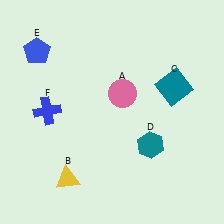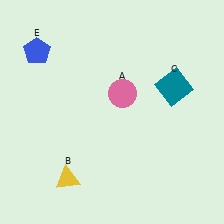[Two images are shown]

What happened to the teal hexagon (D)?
The teal hexagon (D) was removed in Image 2. It was in the bottom-right area of Image 1.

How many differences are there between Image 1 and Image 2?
There are 2 differences between the two images.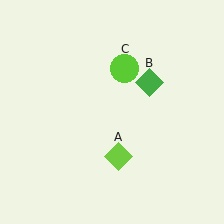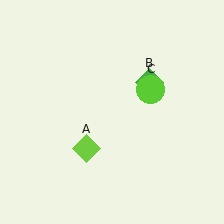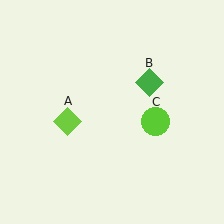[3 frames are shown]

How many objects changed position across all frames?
2 objects changed position: lime diamond (object A), lime circle (object C).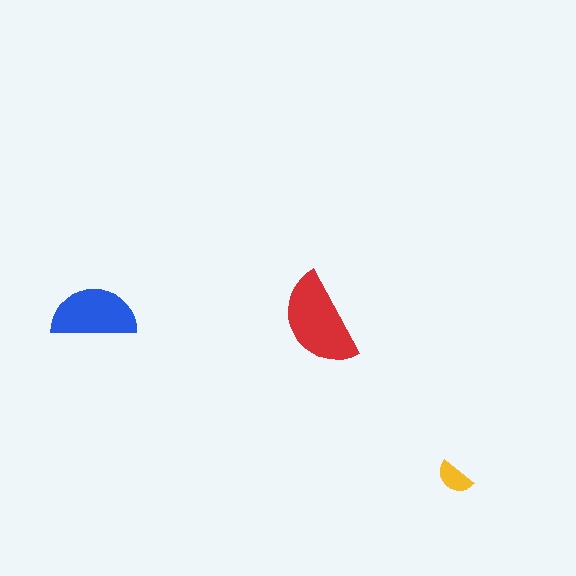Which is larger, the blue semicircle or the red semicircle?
The red one.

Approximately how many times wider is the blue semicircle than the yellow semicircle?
About 2.5 times wider.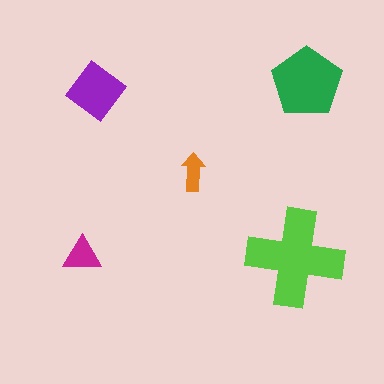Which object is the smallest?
The orange arrow.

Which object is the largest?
The lime cross.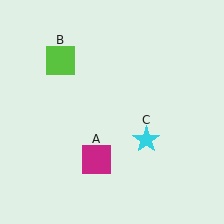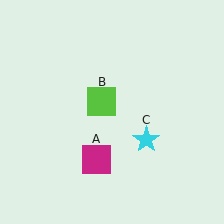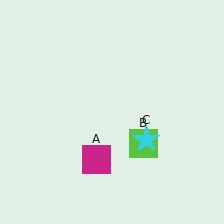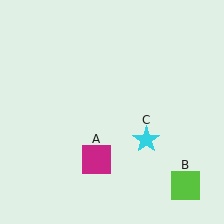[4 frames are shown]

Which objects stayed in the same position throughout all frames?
Magenta square (object A) and cyan star (object C) remained stationary.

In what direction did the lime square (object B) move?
The lime square (object B) moved down and to the right.